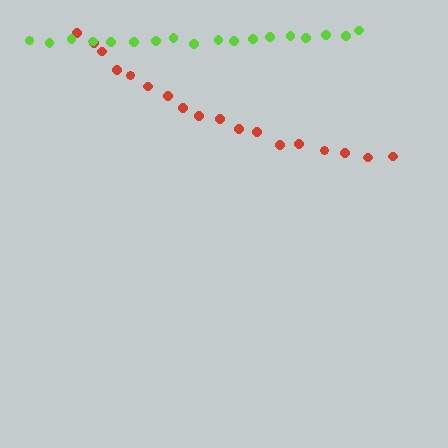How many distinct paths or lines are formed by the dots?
There are 2 distinct paths.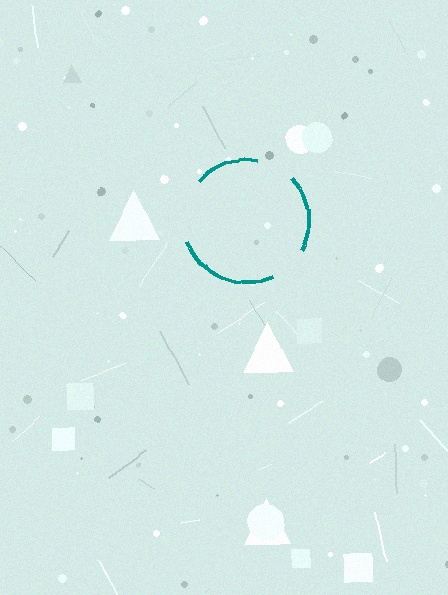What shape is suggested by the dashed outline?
The dashed outline suggests a circle.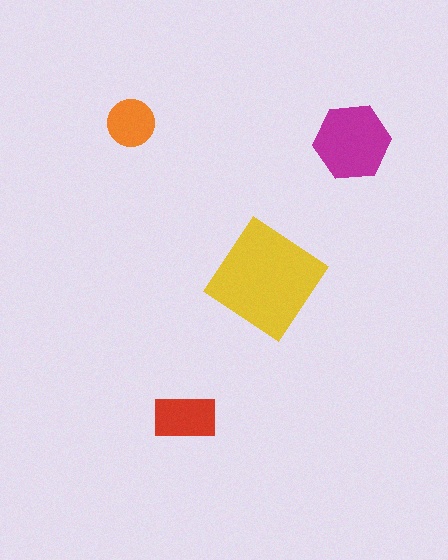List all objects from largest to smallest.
The yellow diamond, the magenta hexagon, the red rectangle, the orange circle.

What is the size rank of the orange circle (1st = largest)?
4th.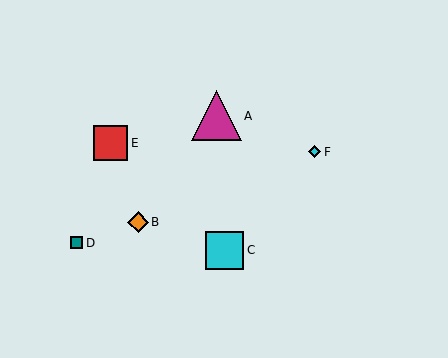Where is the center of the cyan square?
The center of the cyan square is at (225, 250).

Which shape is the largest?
The magenta triangle (labeled A) is the largest.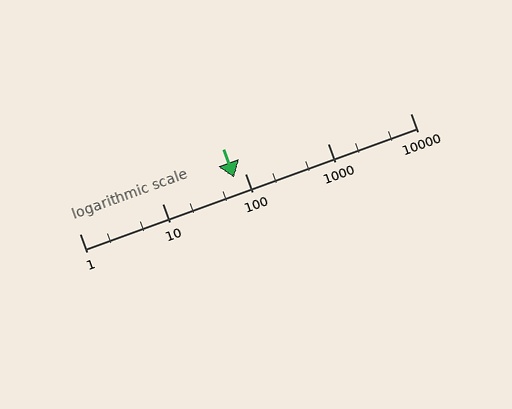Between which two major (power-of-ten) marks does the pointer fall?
The pointer is between 10 and 100.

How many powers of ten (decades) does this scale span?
The scale spans 4 decades, from 1 to 10000.